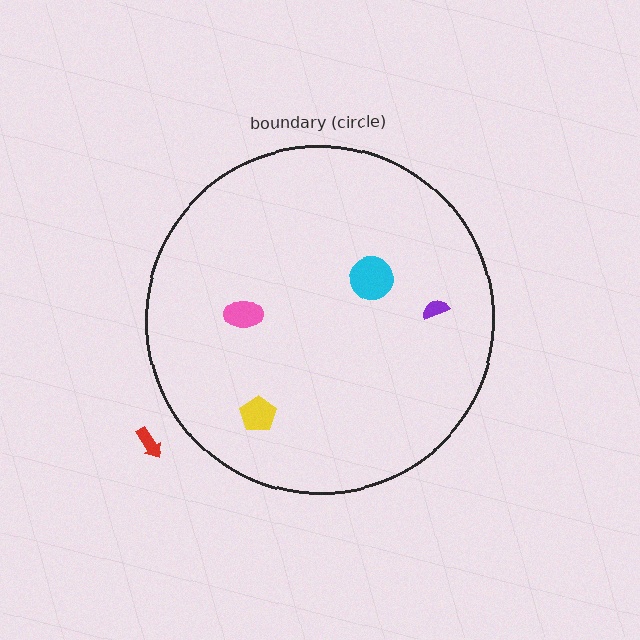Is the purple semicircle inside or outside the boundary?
Inside.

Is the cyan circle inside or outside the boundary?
Inside.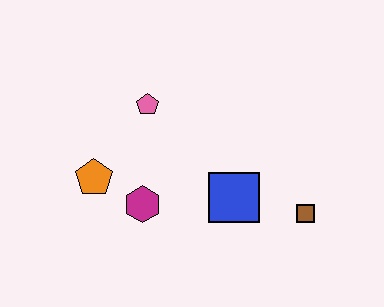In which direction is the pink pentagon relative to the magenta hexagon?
The pink pentagon is above the magenta hexagon.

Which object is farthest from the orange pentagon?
The brown square is farthest from the orange pentagon.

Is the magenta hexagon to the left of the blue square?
Yes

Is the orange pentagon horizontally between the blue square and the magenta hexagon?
No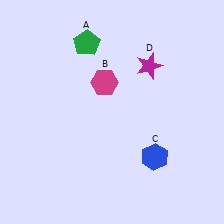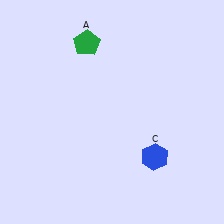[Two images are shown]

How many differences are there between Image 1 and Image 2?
There are 2 differences between the two images.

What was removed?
The magenta hexagon (B), the magenta star (D) were removed in Image 2.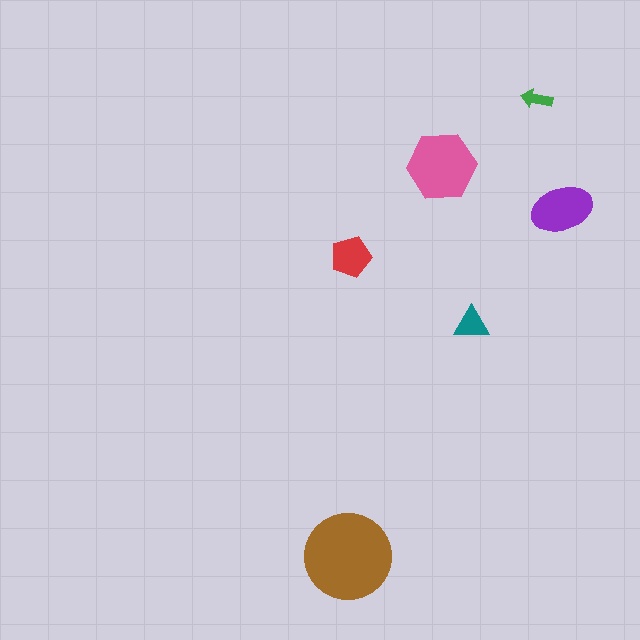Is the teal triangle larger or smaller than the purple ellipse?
Smaller.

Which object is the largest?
The brown circle.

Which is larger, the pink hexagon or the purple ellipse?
The pink hexagon.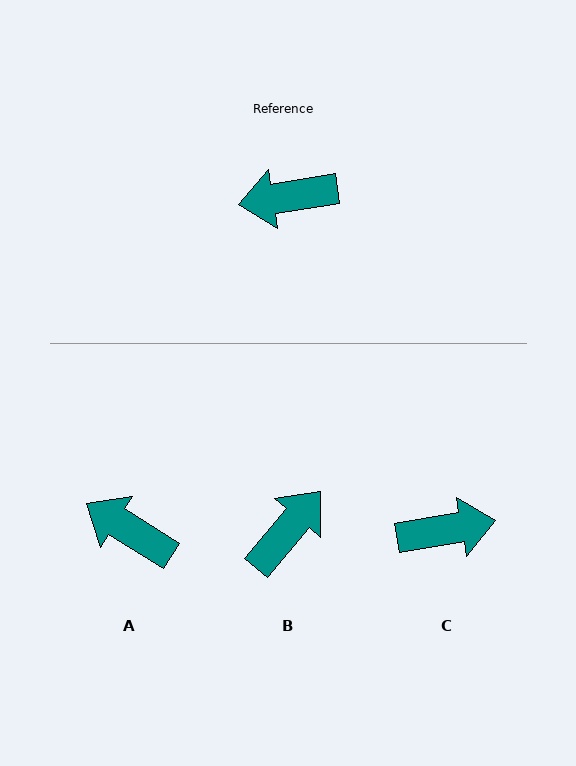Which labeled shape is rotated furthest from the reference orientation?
C, about 179 degrees away.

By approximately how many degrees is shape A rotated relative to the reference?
Approximately 41 degrees clockwise.